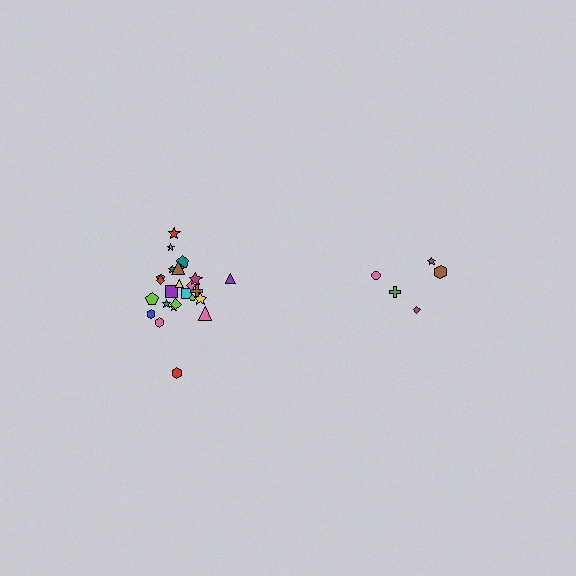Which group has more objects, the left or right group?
The left group.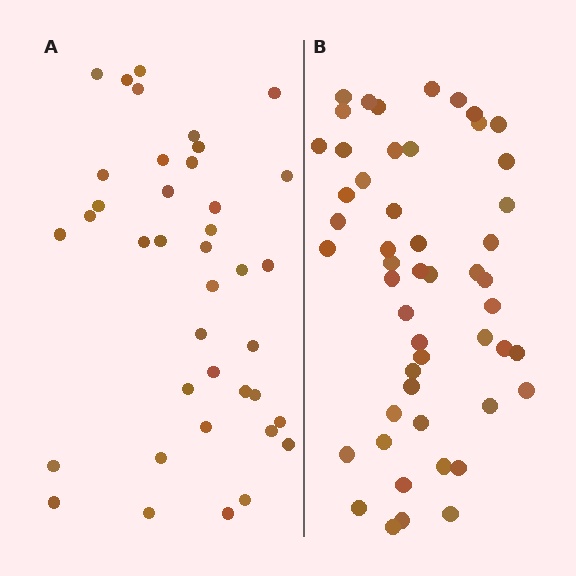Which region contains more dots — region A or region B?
Region B (the right region) has more dots.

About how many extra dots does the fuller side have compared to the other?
Region B has roughly 12 or so more dots than region A.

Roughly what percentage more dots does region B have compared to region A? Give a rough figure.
About 30% more.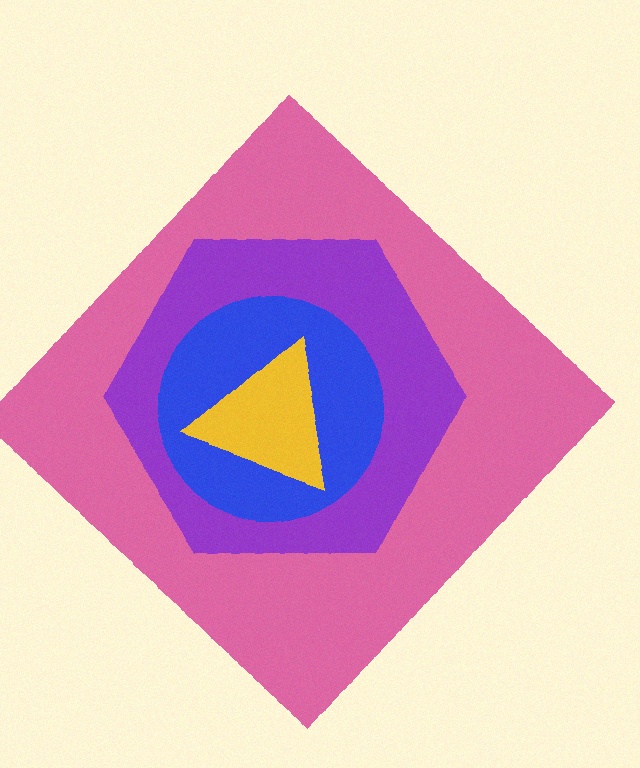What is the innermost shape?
The yellow triangle.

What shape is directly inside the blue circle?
The yellow triangle.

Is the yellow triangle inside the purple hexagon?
Yes.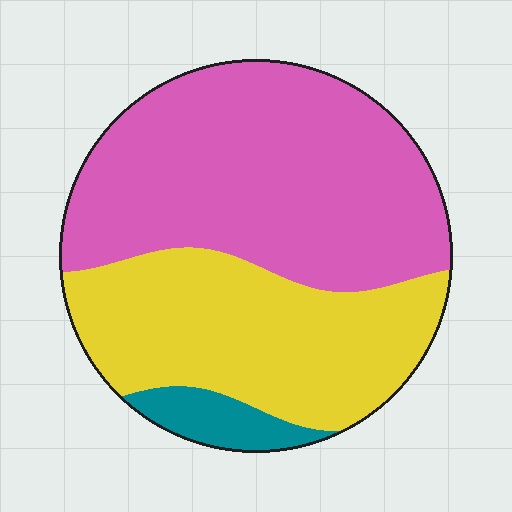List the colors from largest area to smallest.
From largest to smallest: pink, yellow, teal.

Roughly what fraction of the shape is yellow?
Yellow covers about 40% of the shape.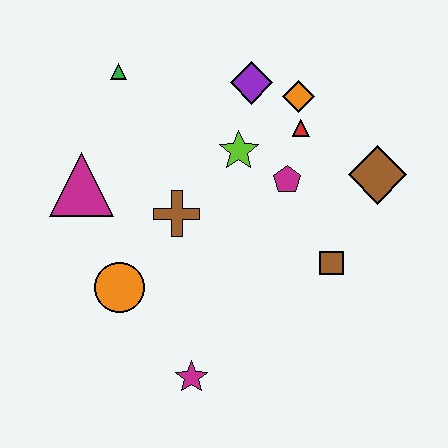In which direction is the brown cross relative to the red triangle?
The brown cross is to the left of the red triangle.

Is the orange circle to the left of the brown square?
Yes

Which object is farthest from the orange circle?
The brown diamond is farthest from the orange circle.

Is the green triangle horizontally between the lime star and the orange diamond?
No